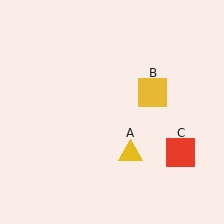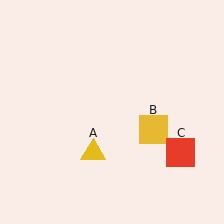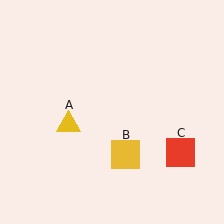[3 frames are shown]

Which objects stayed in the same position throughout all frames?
Red square (object C) remained stationary.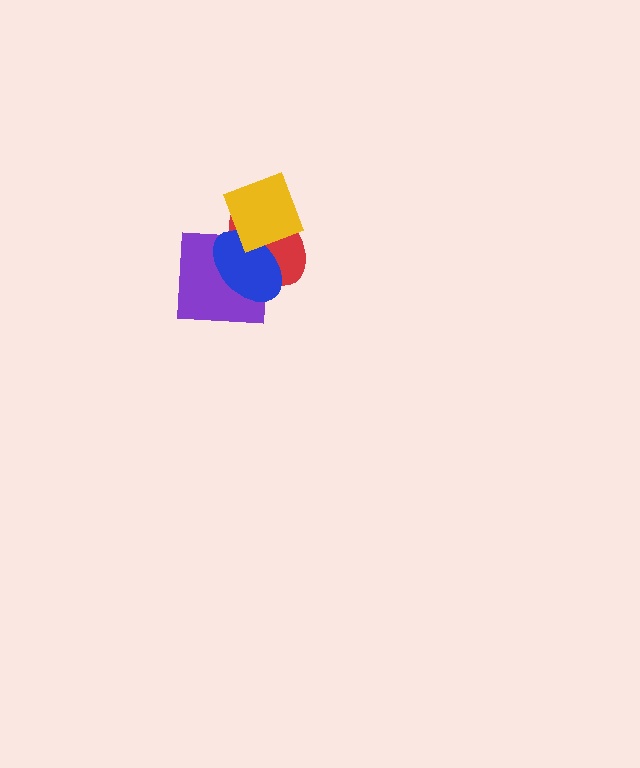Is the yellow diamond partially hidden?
No, no other shape covers it.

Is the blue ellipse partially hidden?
Yes, it is partially covered by another shape.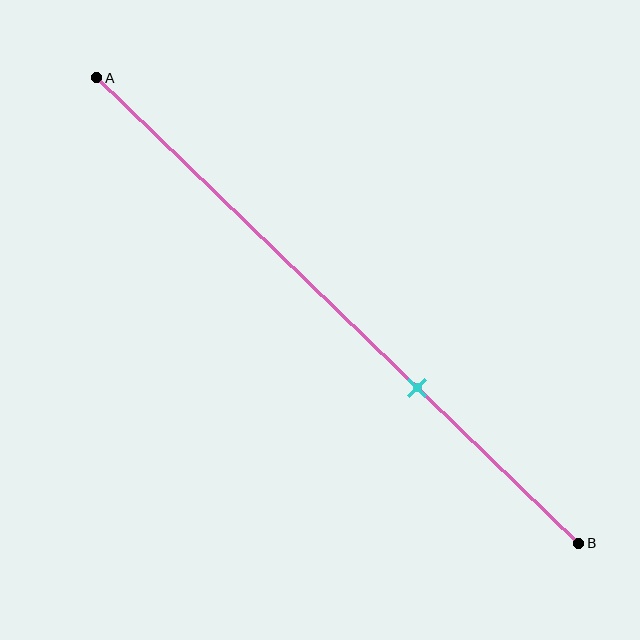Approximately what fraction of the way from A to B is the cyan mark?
The cyan mark is approximately 65% of the way from A to B.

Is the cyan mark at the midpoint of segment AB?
No, the mark is at about 65% from A, not at the 50% midpoint.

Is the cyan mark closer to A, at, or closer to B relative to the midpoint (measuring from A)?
The cyan mark is closer to point B than the midpoint of segment AB.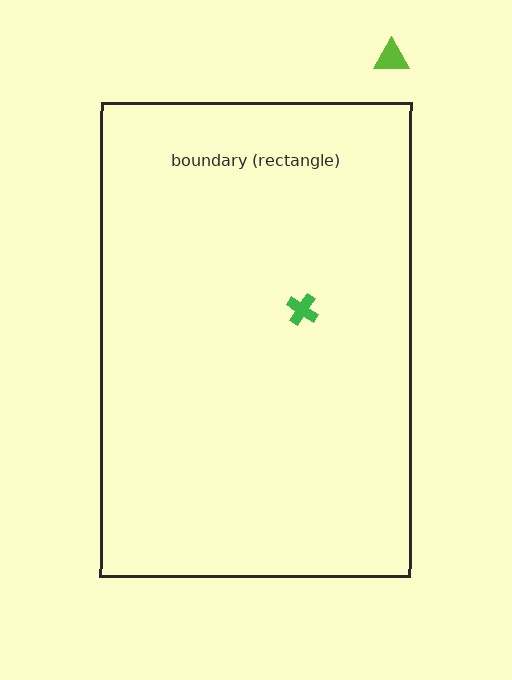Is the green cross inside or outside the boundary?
Inside.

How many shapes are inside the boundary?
1 inside, 1 outside.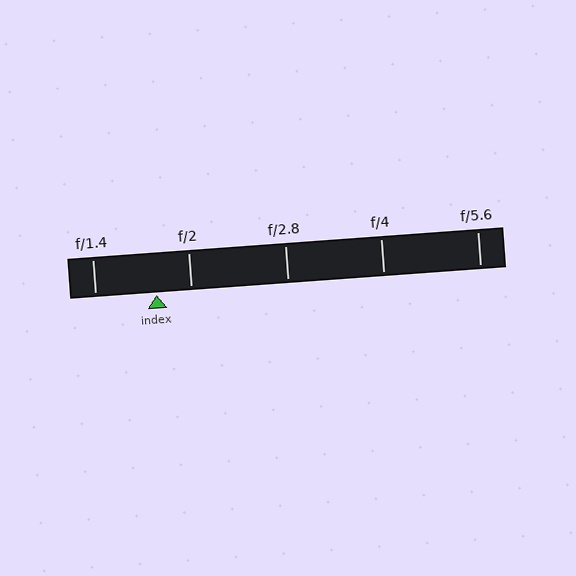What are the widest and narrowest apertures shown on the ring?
The widest aperture shown is f/1.4 and the narrowest is f/5.6.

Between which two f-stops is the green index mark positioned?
The index mark is between f/1.4 and f/2.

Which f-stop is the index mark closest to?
The index mark is closest to f/2.